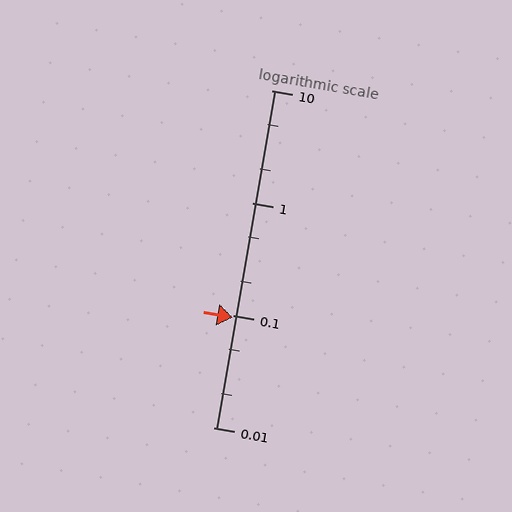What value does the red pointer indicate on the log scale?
The pointer indicates approximately 0.096.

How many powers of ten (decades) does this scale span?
The scale spans 3 decades, from 0.01 to 10.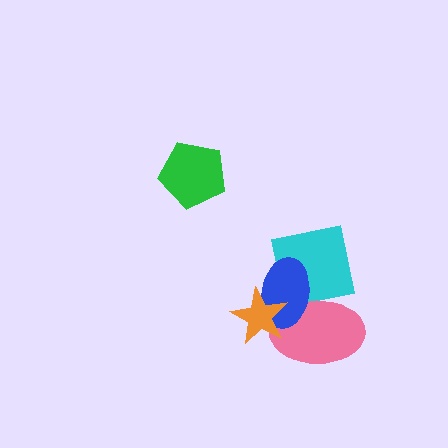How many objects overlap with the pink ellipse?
3 objects overlap with the pink ellipse.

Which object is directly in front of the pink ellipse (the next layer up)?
The blue ellipse is directly in front of the pink ellipse.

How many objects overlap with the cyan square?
2 objects overlap with the cyan square.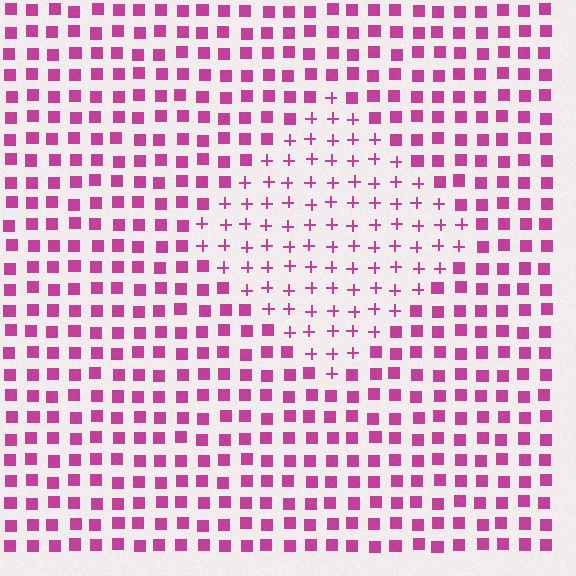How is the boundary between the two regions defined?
The boundary is defined by a change in element shape: plus signs inside vs. squares outside. All elements share the same color and spacing.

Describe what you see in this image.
The image is filled with small magenta elements arranged in a uniform grid. A diamond-shaped region contains plus signs, while the surrounding area contains squares. The boundary is defined purely by the change in element shape.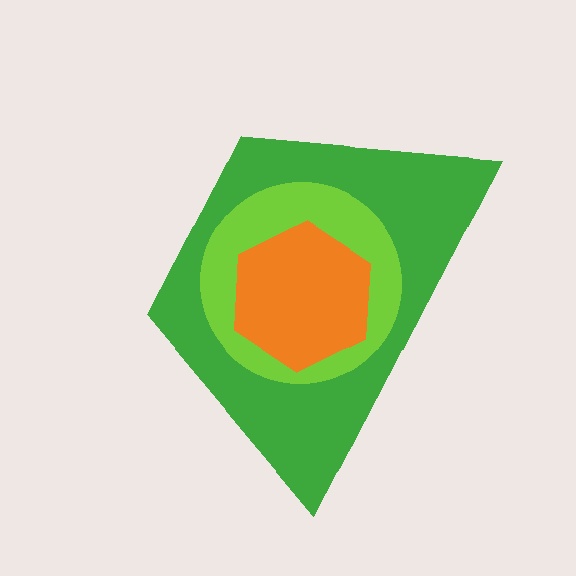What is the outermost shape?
The green trapezoid.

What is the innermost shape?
The orange hexagon.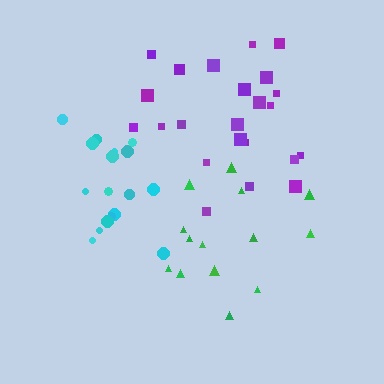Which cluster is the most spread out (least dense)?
Green.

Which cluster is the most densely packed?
Cyan.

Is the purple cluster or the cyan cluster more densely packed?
Cyan.